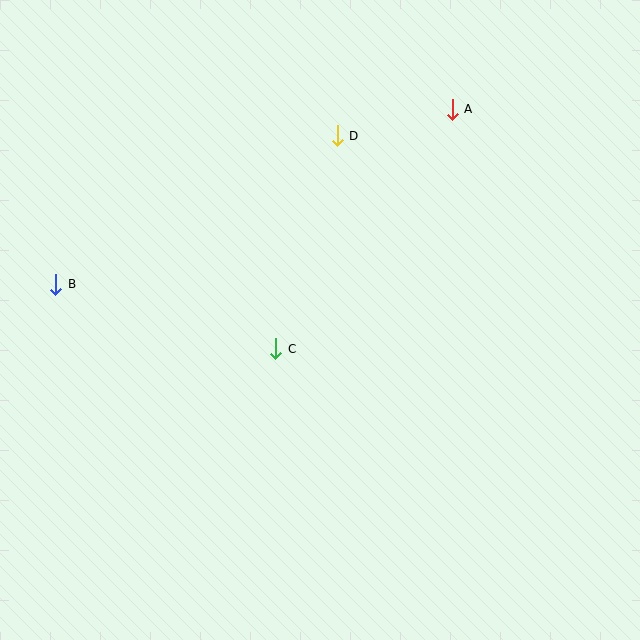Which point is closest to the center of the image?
Point C at (276, 349) is closest to the center.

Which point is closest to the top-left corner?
Point B is closest to the top-left corner.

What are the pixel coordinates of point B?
Point B is at (56, 284).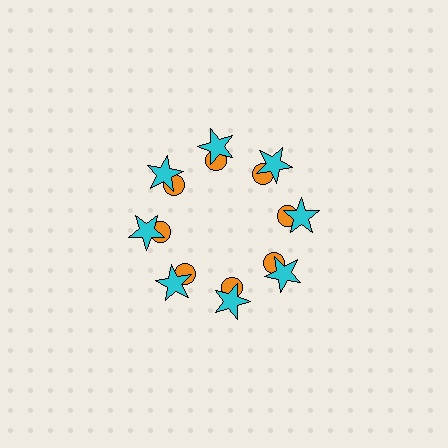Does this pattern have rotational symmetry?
Yes, this pattern has 8-fold rotational symmetry. It looks the same after rotating 45 degrees around the center.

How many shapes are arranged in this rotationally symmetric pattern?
There are 16 shapes, arranged in 8 groups of 2.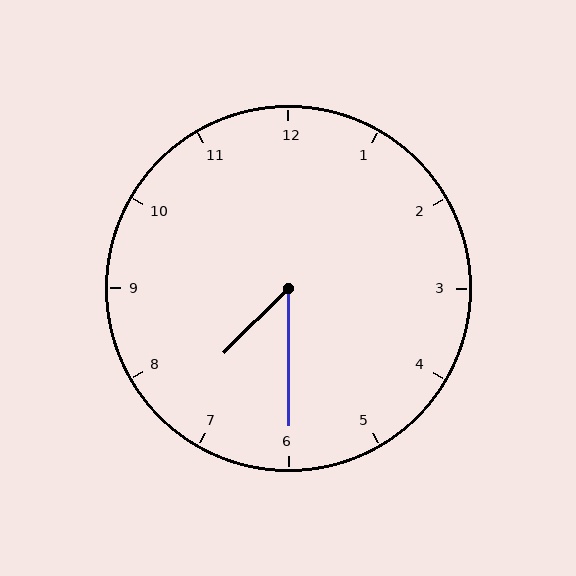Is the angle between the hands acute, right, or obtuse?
It is acute.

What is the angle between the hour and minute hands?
Approximately 45 degrees.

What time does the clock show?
7:30.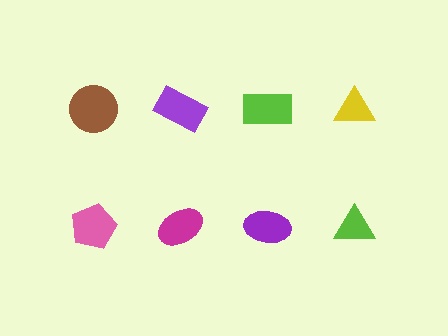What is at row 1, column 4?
A yellow triangle.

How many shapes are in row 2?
4 shapes.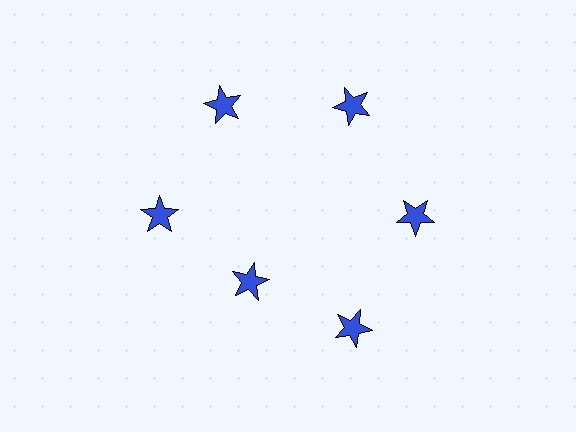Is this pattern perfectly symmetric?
No. The 6 blue stars are arranged in a ring, but one element near the 7 o'clock position is pulled inward toward the center, breaking the 6-fold rotational symmetry.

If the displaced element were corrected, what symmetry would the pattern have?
It would have 6-fold rotational symmetry — the pattern would map onto itself every 60 degrees.